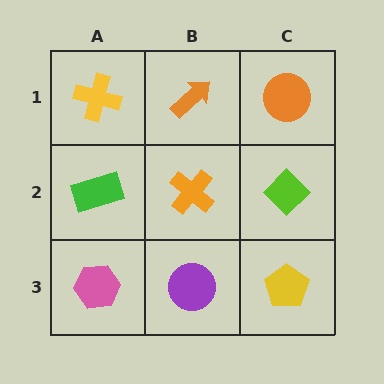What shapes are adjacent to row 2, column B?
An orange arrow (row 1, column B), a purple circle (row 3, column B), a green rectangle (row 2, column A), a lime diamond (row 2, column C).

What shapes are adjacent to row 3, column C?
A lime diamond (row 2, column C), a purple circle (row 3, column B).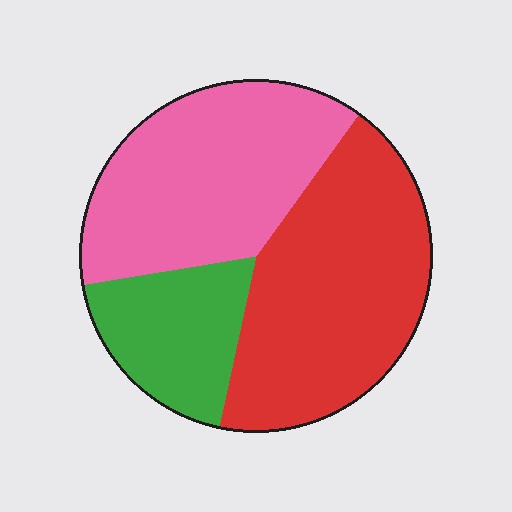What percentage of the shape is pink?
Pink takes up about three eighths (3/8) of the shape.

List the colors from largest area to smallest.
From largest to smallest: red, pink, green.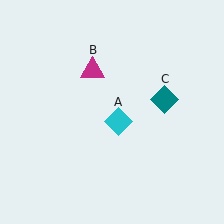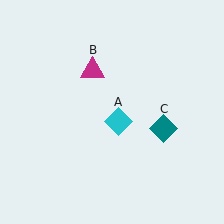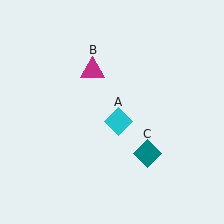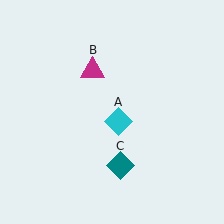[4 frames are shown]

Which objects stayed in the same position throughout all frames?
Cyan diamond (object A) and magenta triangle (object B) remained stationary.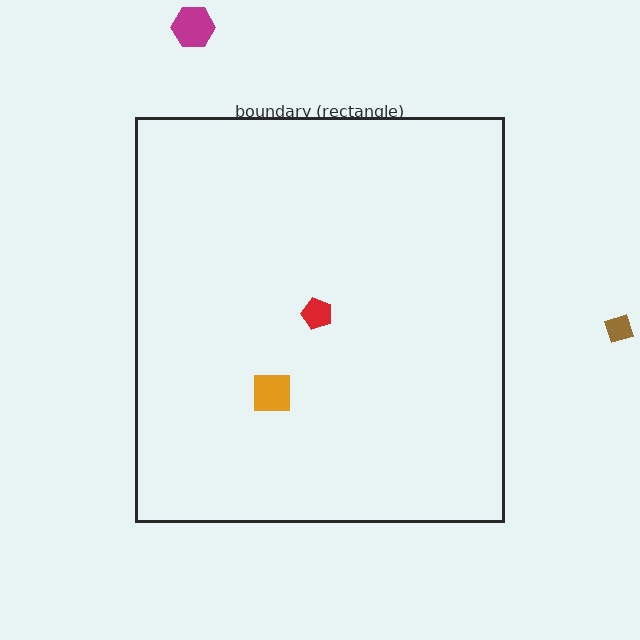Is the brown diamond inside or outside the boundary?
Outside.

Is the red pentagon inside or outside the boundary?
Inside.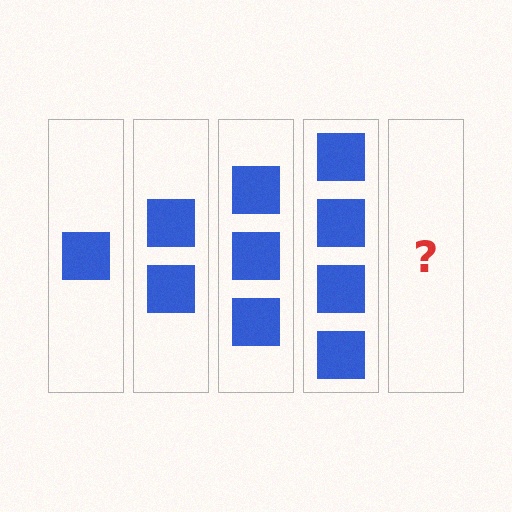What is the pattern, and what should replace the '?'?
The pattern is that each step adds one more square. The '?' should be 5 squares.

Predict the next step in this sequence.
The next step is 5 squares.